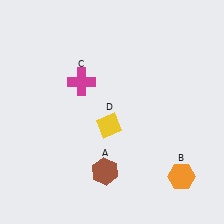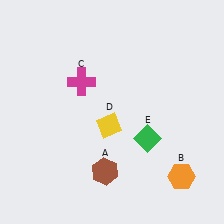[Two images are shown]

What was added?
A green diamond (E) was added in Image 2.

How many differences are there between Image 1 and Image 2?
There is 1 difference between the two images.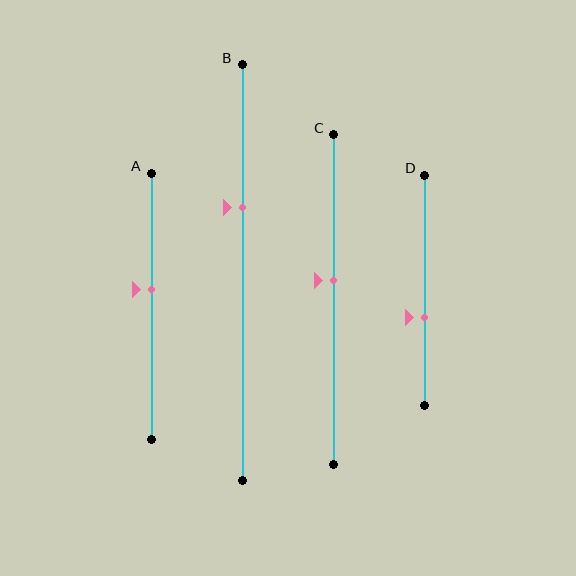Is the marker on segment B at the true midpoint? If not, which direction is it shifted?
No, the marker on segment B is shifted upward by about 16% of the segment length.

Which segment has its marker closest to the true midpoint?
Segment C has its marker closest to the true midpoint.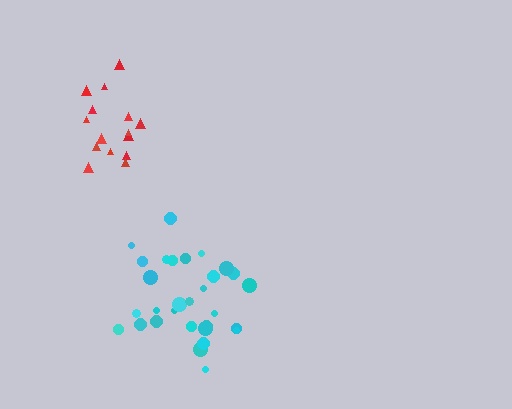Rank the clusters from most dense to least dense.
red, cyan.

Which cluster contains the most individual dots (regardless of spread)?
Cyan (31).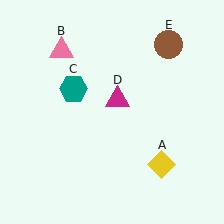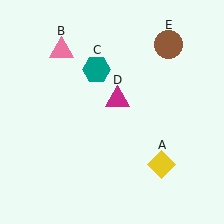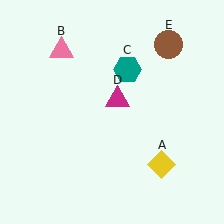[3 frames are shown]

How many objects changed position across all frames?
1 object changed position: teal hexagon (object C).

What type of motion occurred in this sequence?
The teal hexagon (object C) rotated clockwise around the center of the scene.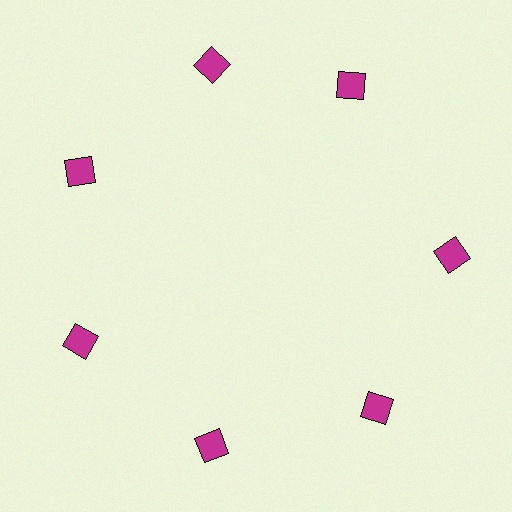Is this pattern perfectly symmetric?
No. The 7 magenta squares are arranged in a ring, but one element near the 1 o'clock position is rotated out of alignment along the ring, breaking the 7-fold rotational symmetry.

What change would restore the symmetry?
The symmetry would be restored by rotating it back into even spacing with its neighbors so that all 7 squares sit at equal angles and equal distance from the center.